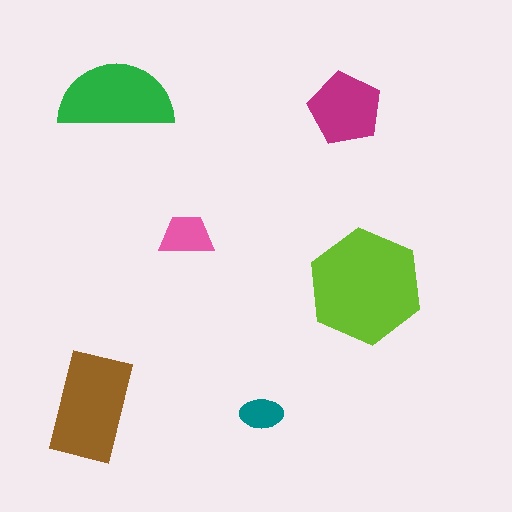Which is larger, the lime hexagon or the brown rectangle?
The lime hexagon.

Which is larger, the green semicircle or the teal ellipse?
The green semicircle.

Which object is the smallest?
The teal ellipse.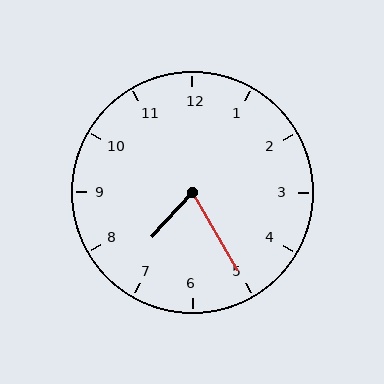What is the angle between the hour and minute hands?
Approximately 72 degrees.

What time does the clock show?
7:25.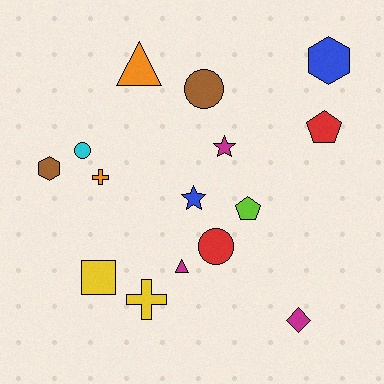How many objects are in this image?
There are 15 objects.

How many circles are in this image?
There are 3 circles.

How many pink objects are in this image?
There are no pink objects.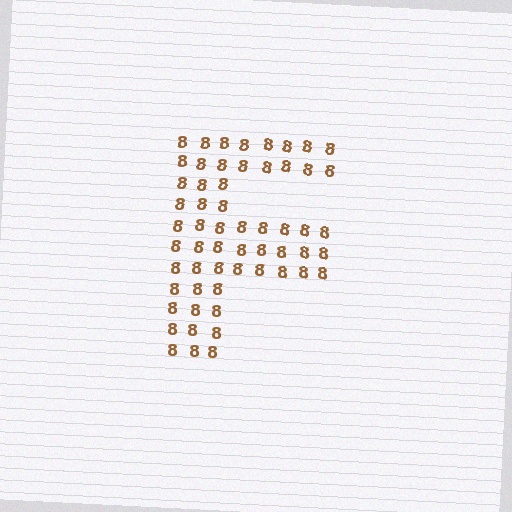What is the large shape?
The large shape is the letter F.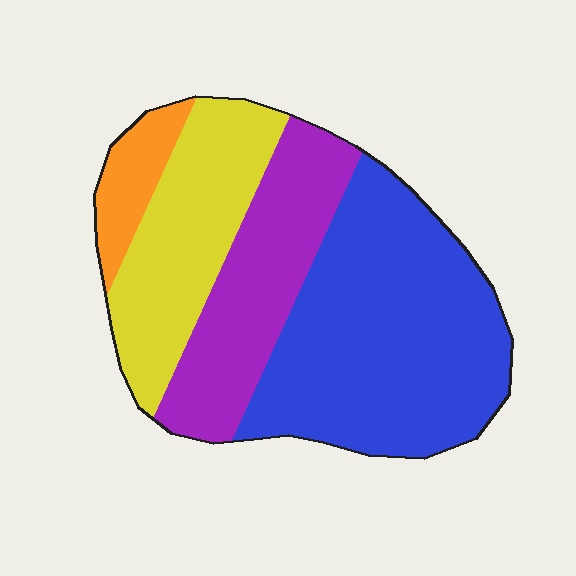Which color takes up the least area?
Orange, at roughly 5%.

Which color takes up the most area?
Blue, at roughly 45%.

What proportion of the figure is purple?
Purple takes up between a sixth and a third of the figure.